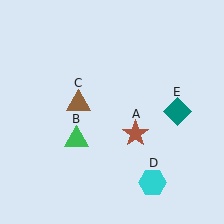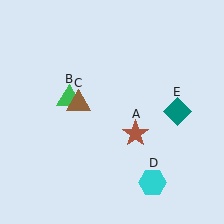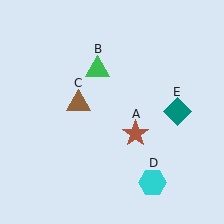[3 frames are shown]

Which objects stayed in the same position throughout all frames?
Brown star (object A) and brown triangle (object C) and cyan hexagon (object D) and teal diamond (object E) remained stationary.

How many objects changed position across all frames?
1 object changed position: green triangle (object B).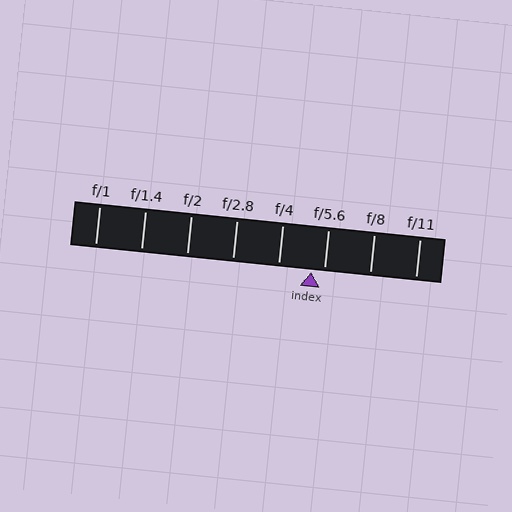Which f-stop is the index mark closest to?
The index mark is closest to f/5.6.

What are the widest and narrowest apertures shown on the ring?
The widest aperture shown is f/1 and the narrowest is f/11.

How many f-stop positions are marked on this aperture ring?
There are 8 f-stop positions marked.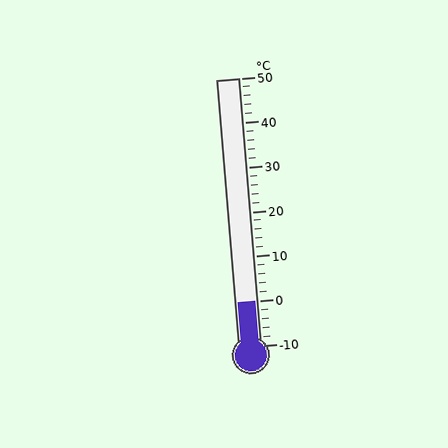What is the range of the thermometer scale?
The thermometer scale ranges from -10°C to 50°C.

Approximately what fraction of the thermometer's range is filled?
The thermometer is filled to approximately 15% of its range.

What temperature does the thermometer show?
The thermometer shows approximately 0°C.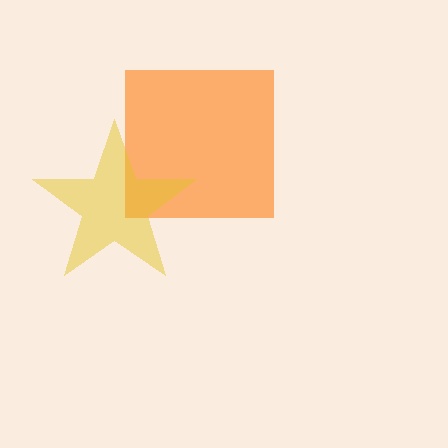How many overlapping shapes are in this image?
There are 2 overlapping shapes in the image.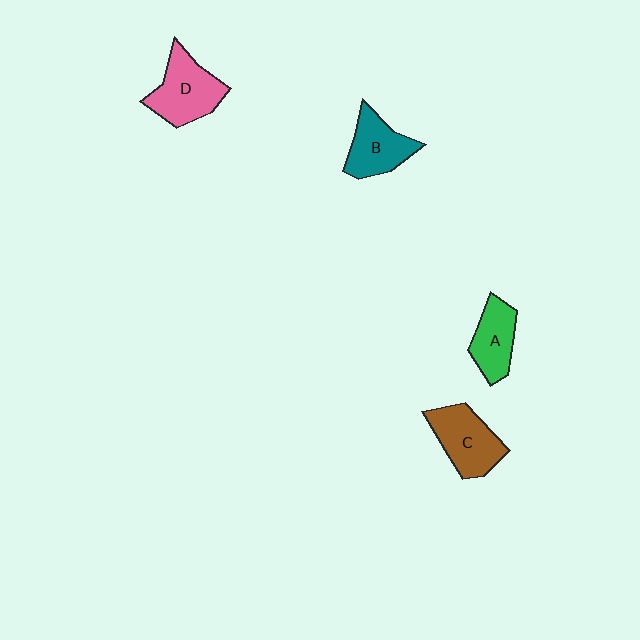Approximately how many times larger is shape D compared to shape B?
Approximately 1.2 times.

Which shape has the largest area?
Shape D (pink).